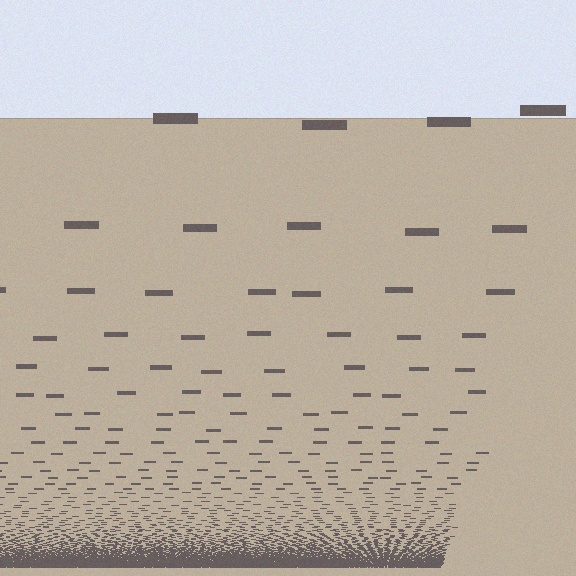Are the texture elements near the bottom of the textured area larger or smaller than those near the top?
Smaller. The gradient is inverted — elements near the bottom are smaller and denser.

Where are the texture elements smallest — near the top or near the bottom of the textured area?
Near the bottom.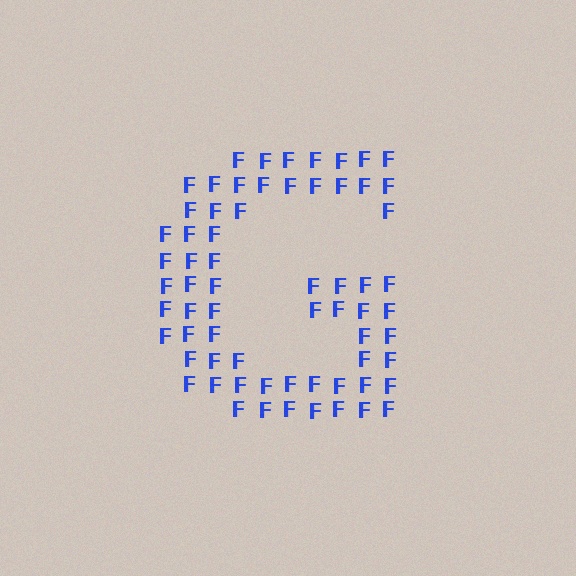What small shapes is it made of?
It is made of small letter F's.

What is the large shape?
The large shape is the letter G.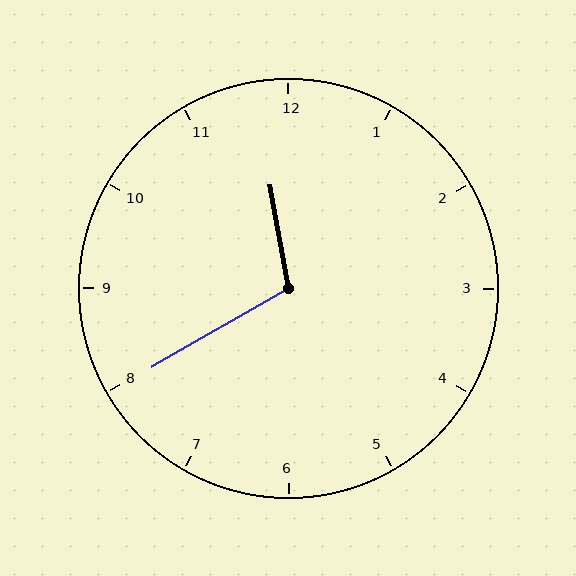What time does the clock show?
11:40.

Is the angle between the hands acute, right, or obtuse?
It is obtuse.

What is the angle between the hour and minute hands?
Approximately 110 degrees.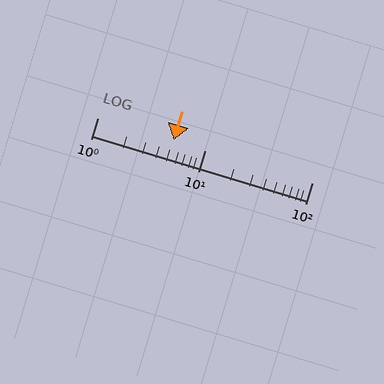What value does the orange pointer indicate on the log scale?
The pointer indicates approximately 5.1.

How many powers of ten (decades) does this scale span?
The scale spans 2 decades, from 1 to 100.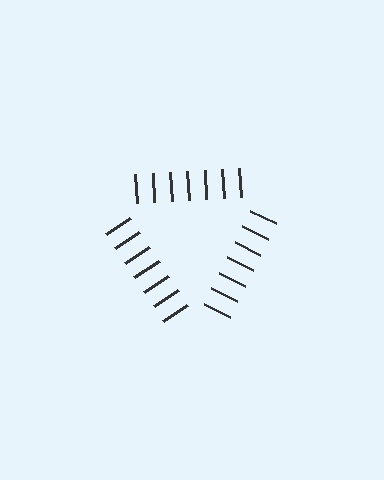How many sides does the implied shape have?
3 sides — the line-ends trace a triangle.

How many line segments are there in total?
21 — 7 along each of the 3 edges.